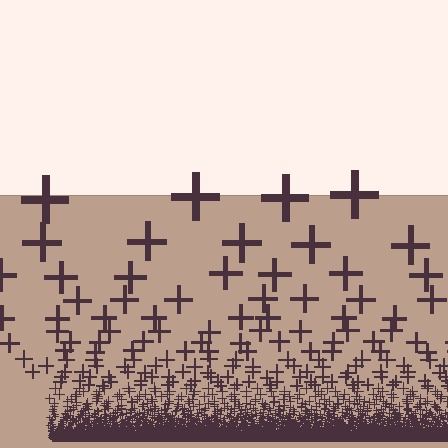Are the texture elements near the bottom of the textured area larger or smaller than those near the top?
Smaller. The gradient is inverted — elements near the bottom are smaller and denser.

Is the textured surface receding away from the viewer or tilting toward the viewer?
The surface appears to tilt toward the viewer. Texture elements get larger and sparser toward the top.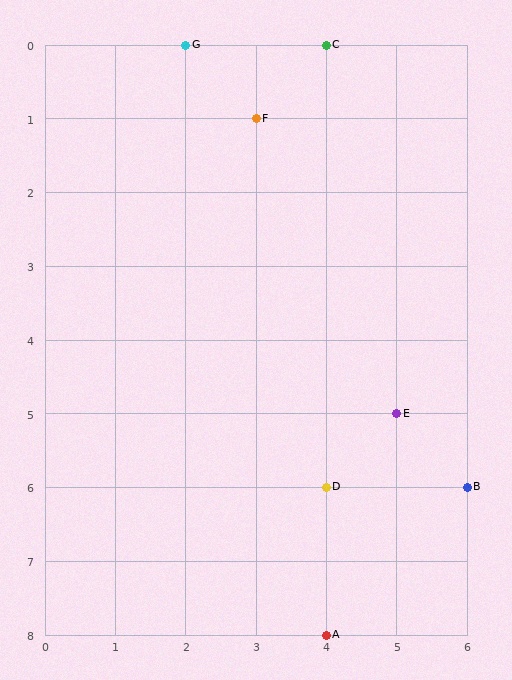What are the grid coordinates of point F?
Point F is at grid coordinates (3, 1).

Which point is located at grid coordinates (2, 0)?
Point G is at (2, 0).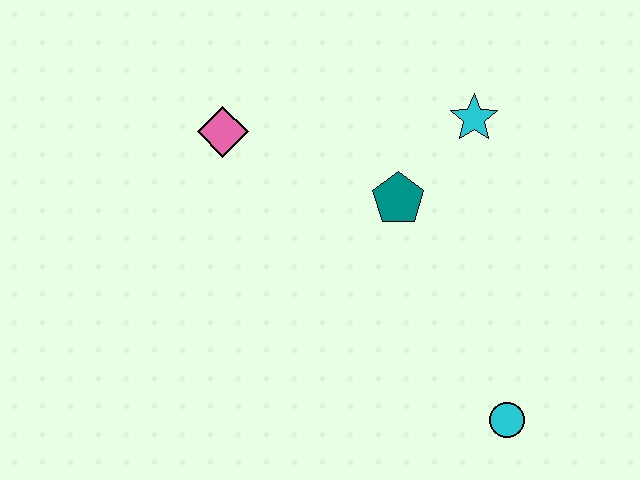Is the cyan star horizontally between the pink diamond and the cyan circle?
Yes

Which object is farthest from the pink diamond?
The cyan circle is farthest from the pink diamond.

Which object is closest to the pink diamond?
The teal pentagon is closest to the pink diamond.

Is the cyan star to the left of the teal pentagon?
No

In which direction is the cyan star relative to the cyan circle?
The cyan star is above the cyan circle.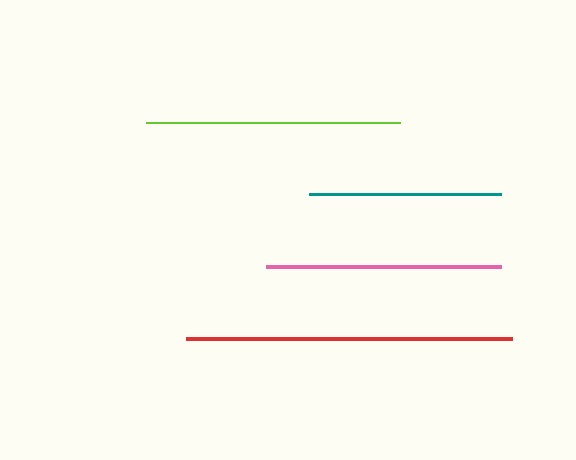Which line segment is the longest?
The red line is the longest at approximately 325 pixels.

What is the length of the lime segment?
The lime segment is approximately 253 pixels long.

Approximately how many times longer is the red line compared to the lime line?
The red line is approximately 1.3 times the length of the lime line.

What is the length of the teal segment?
The teal segment is approximately 192 pixels long.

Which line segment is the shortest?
The teal line is the shortest at approximately 192 pixels.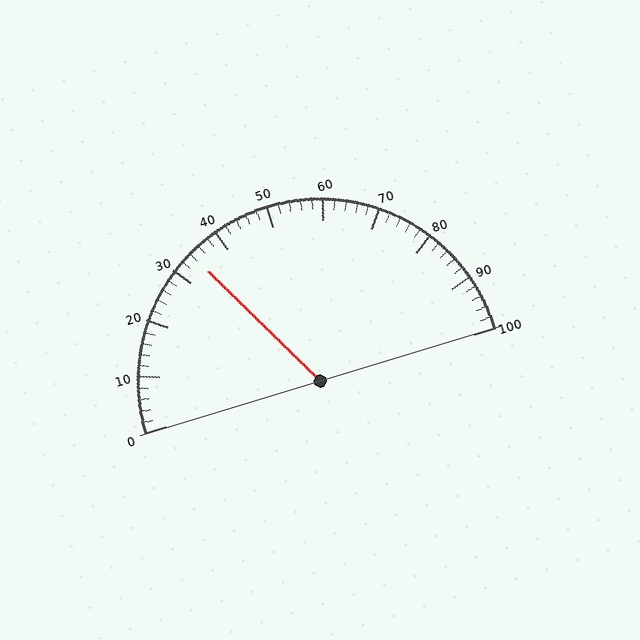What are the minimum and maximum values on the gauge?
The gauge ranges from 0 to 100.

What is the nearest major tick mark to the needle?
The nearest major tick mark is 30.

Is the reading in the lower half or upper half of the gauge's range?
The reading is in the lower half of the range (0 to 100).